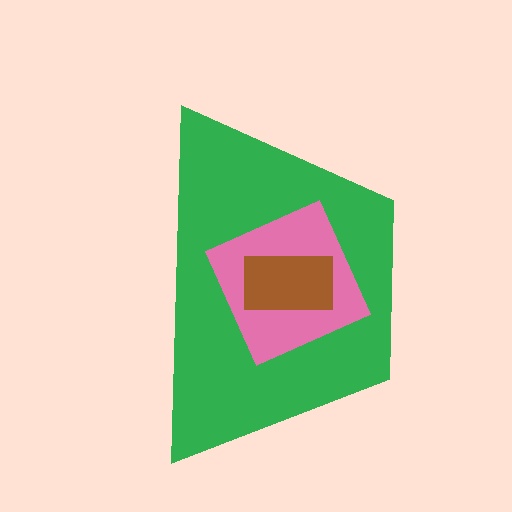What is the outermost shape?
The green trapezoid.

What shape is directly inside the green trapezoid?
The pink square.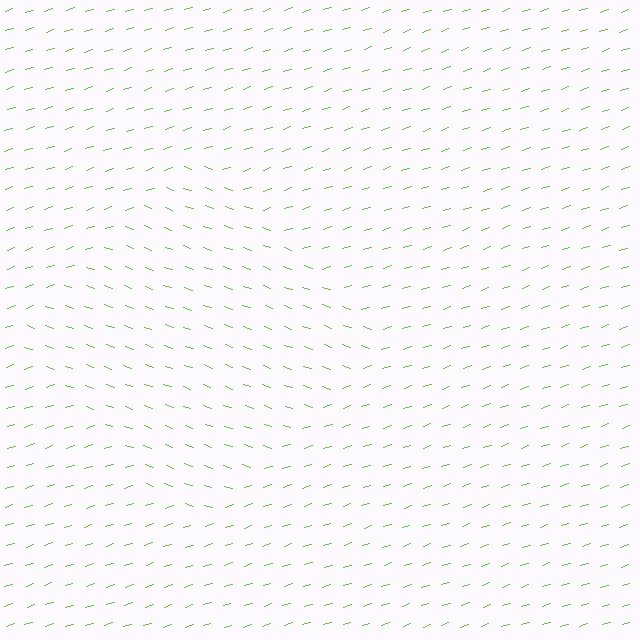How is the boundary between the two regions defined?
The boundary is defined purely by a change in line orientation (approximately 37 degrees difference). All lines are the same color and thickness.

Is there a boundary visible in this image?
Yes, there is a texture boundary formed by a change in line orientation.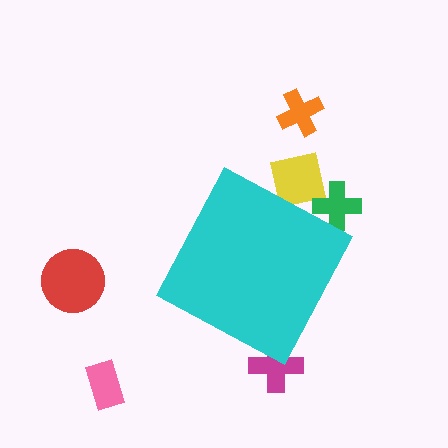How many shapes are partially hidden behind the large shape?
3 shapes are partially hidden.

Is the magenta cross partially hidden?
Yes, the magenta cross is partially hidden behind the cyan diamond.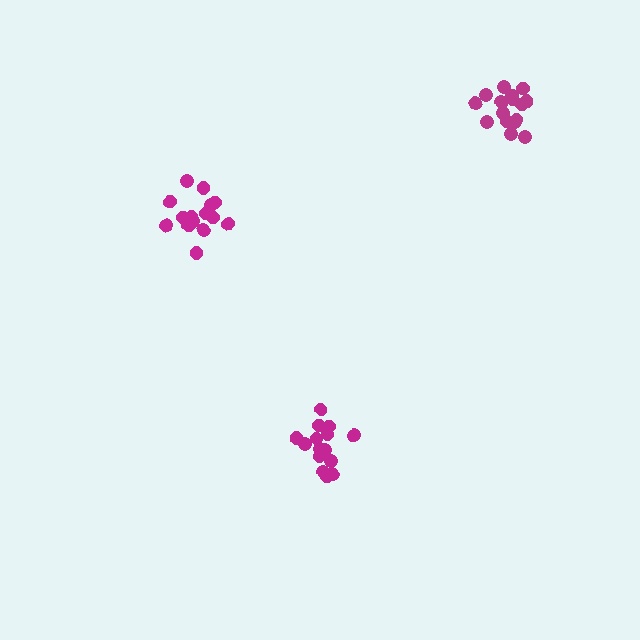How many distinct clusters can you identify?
There are 3 distinct clusters.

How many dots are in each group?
Group 1: 16 dots, Group 2: 16 dots, Group 3: 16 dots (48 total).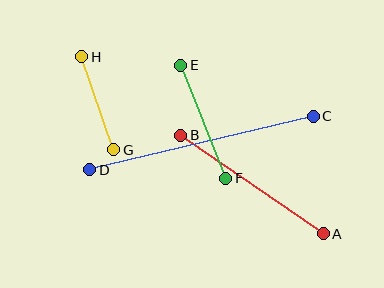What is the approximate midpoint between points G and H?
The midpoint is at approximately (98, 103) pixels.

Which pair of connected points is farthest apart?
Points C and D are farthest apart.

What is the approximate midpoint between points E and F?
The midpoint is at approximately (203, 122) pixels.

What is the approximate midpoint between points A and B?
The midpoint is at approximately (252, 184) pixels.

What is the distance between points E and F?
The distance is approximately 122 pixels.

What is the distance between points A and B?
The distance is approximately 174 pixels.